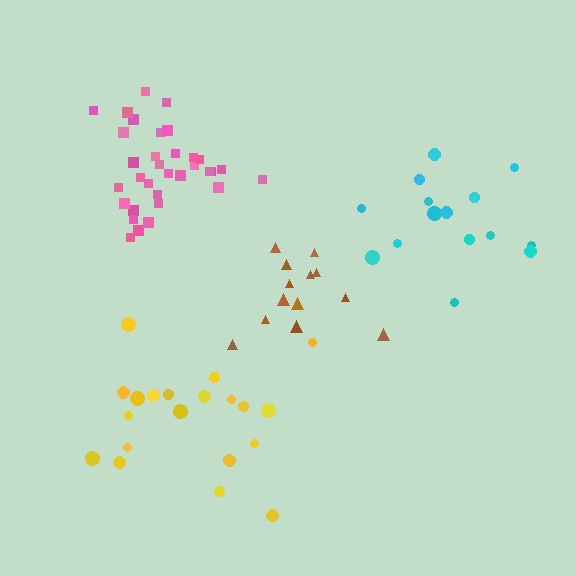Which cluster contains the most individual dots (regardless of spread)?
Pink (33).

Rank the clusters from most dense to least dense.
pink, brown, yellow, cyan.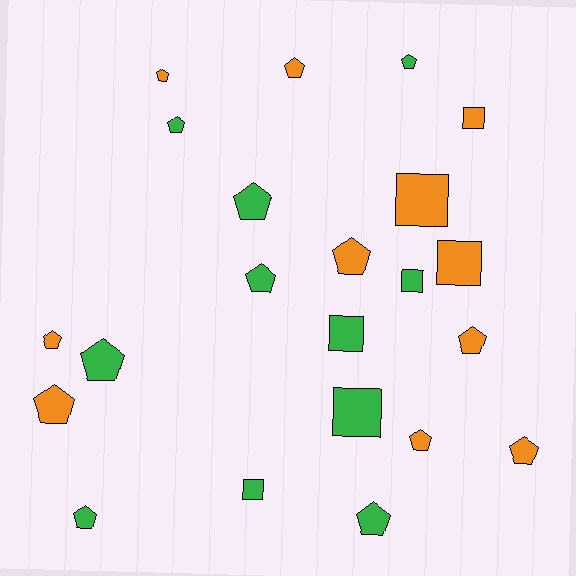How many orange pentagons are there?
There are 8 orange pentagons.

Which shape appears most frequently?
Pentagon, with 15 objects.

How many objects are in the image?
There are 22 objects.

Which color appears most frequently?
Orange, with 11 objects.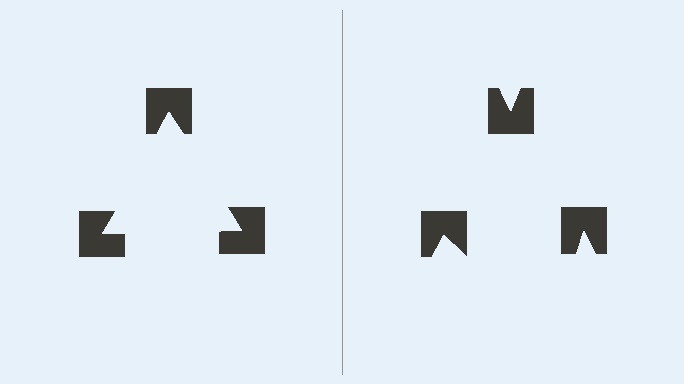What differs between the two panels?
The notched squares are positioned identically on both sides; only the wedge orientations differ. On the left they align to a triangle; on the right they are misaligned.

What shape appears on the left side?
An illusory triangle.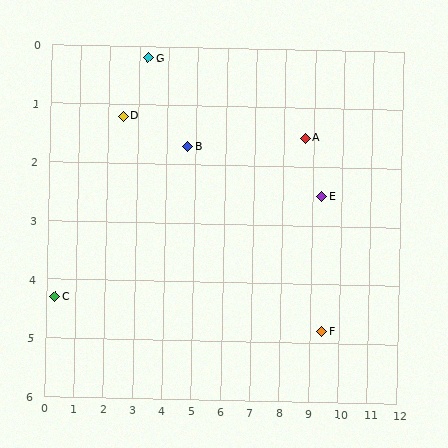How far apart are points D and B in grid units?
Points D and B are about 2.3 grid units apart.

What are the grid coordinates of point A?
Point A is at approximately (8.7, 1.5).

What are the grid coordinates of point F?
Point F is at approximately (9.4, 4.8).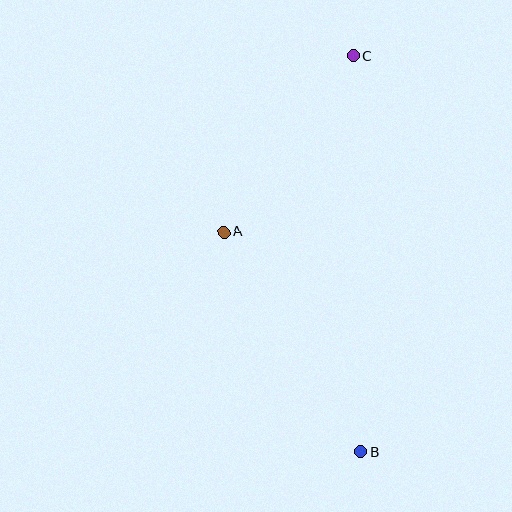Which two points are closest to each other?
Points A and C are closest to each other.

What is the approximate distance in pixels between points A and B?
The distance between A and B is approximately 259 pixels.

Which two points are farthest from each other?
Points B and C are farthest from each other.